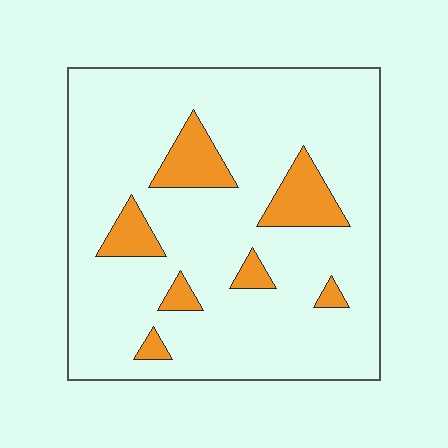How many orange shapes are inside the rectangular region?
7.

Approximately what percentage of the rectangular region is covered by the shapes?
Approximately 15%.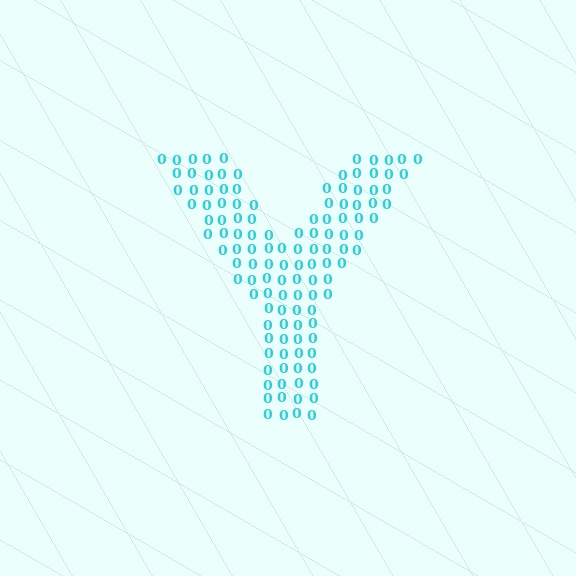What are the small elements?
The small elements are digit 0's.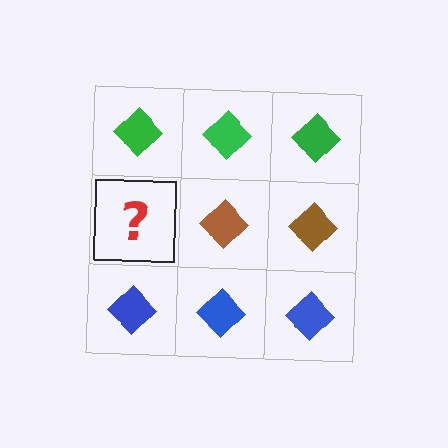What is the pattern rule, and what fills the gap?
The rule is that each row has a consistent color. The gap should be filled with a brown diamond.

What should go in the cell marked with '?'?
The missing cell should contain a brown diamond.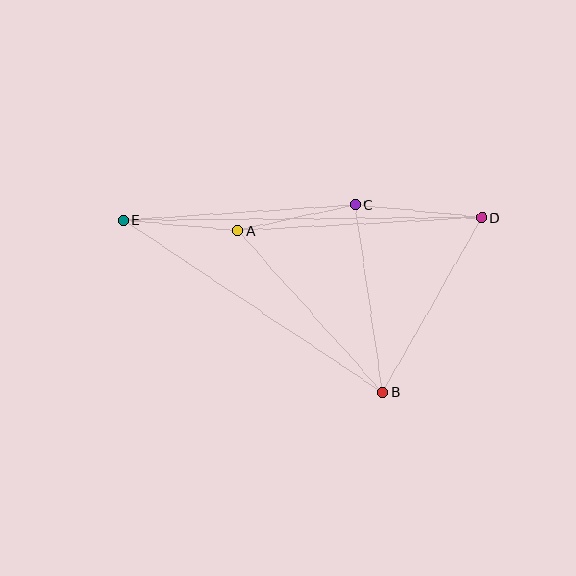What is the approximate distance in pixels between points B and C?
The distance between B and C is approximately 190 pixels.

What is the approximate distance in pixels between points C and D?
The distance between C and D is approximately 128 pixels.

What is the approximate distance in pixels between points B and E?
The distance between B and E is approximately 311 pixels.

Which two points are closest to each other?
Points A and E are closest to each other.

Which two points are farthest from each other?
Points D and E are farthest from each other.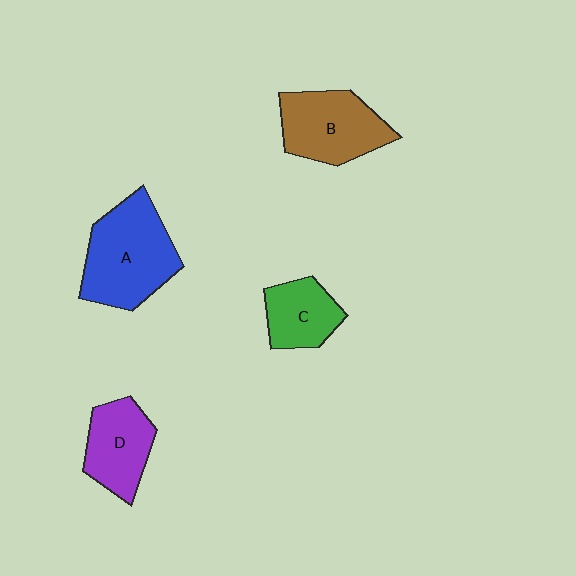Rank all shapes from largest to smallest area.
From largest to smallest: A (blue), B (brown), D (purple), C (green).